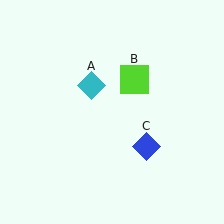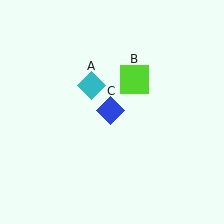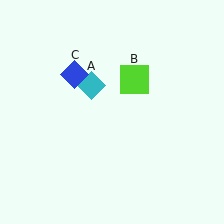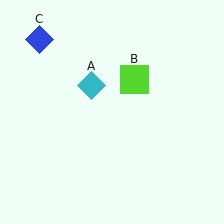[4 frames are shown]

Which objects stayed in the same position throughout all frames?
Cyan diamond (object A) and lime square (object B) remained stationary.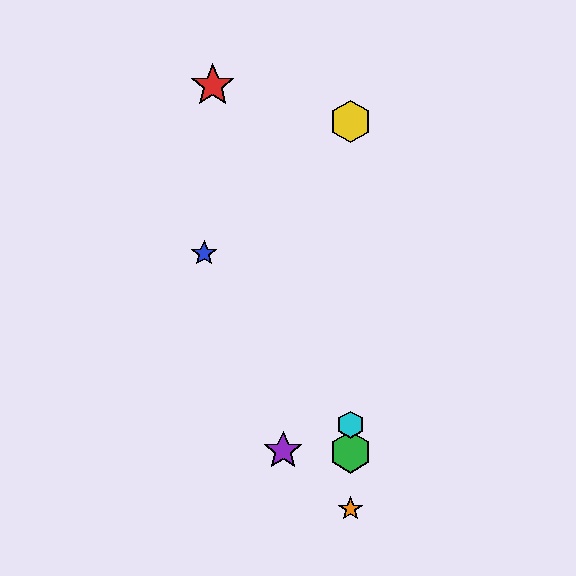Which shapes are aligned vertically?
The green hexagon, the yellow hexagon, the orange star, the cyan hexagon are aligned vertically.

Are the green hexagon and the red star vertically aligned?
No, the green hexagon is at x≈350 and the red star is at x≈213.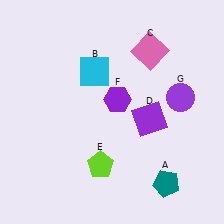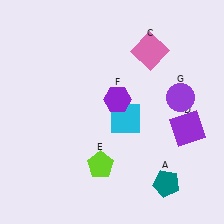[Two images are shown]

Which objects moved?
The objects that moved are: the cyan square (B), the purple square (D).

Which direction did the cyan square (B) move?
The cyan square (B) moved down.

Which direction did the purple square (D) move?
The purple square (D) moved right.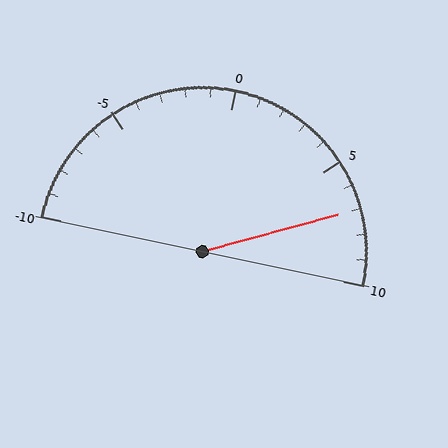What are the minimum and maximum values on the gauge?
The gauge ranges from -10 to 10.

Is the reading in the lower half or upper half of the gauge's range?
The reading is in the upper half of the range (-10 to 10).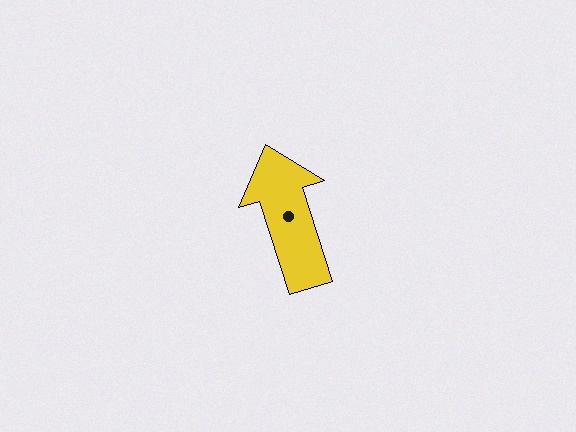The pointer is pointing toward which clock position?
Roughly 11 o'clock.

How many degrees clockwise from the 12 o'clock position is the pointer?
Approximately 343 degrees.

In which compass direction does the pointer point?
North.